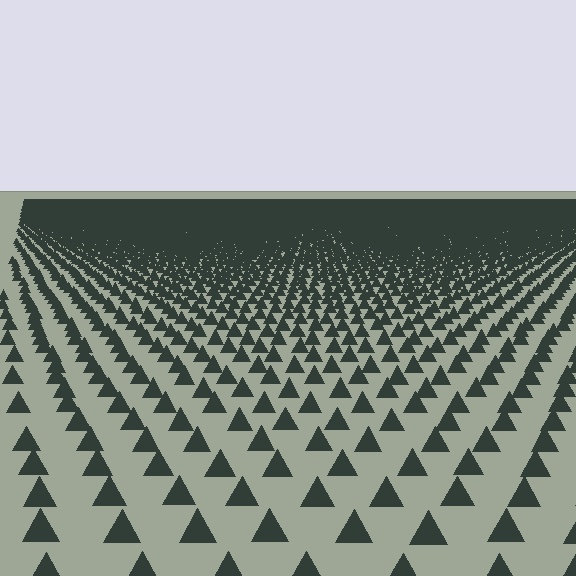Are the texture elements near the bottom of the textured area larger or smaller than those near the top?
Larger. Near the bottom, elements are closer to the viewer and appear at a bigger on-screen size.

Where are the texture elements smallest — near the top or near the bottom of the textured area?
Near the top.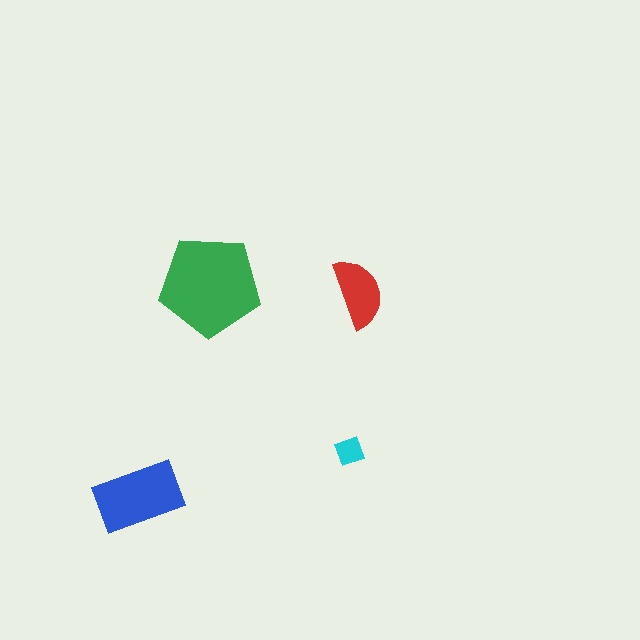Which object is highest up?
The green pentagon is topmost.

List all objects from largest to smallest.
The green pentagon, the blue rectangle, the red semicircle, the cyan diamond.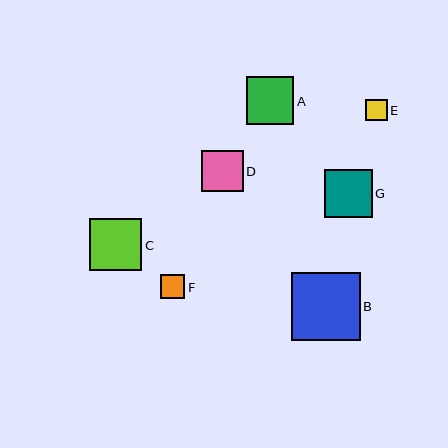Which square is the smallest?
Square E is the smallest with a size of approximately 21 pixels.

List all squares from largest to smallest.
From largest to smallest: B, C, G, A, D, F, E.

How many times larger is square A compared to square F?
Square A is approximately 2.0 times the size of square F.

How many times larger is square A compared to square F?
Square A is approximately 2.0 times the size of square F.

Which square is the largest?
Square B is the largest with a size of approximately 68 pixels.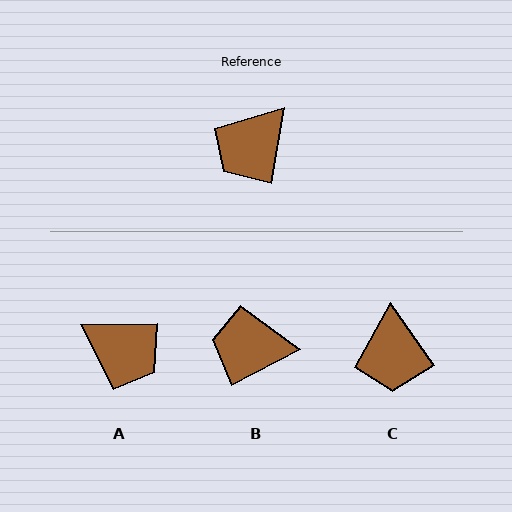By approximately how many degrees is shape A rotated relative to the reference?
Approximately 100 degrees counter-clockwise.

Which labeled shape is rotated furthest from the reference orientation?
A, about 100 degrees away.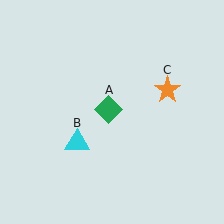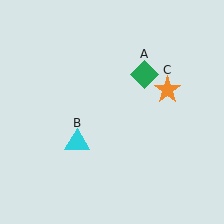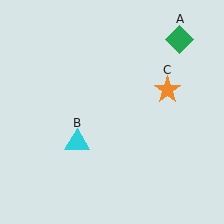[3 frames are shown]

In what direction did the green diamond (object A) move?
The green diamond (object A) moved up and to the right.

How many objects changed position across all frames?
1 object changed position: green diamond (object A).